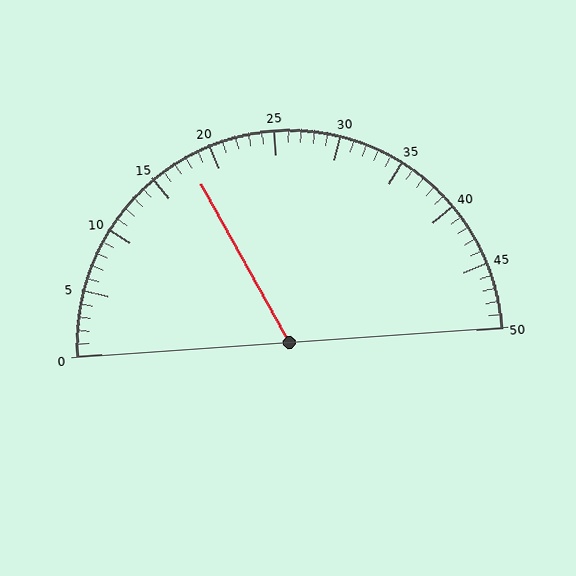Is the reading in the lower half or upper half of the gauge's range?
The reading is in the lower half of the range (0 to 50).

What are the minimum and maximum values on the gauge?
The gauge ranges from 0 to 50.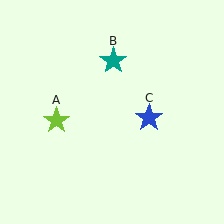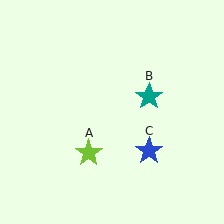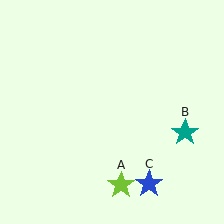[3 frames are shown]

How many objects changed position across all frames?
3 objects changed position: lime star (object A), teal star (object B), blue star (object C).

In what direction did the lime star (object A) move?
The lime star (object A) moved down and to the right.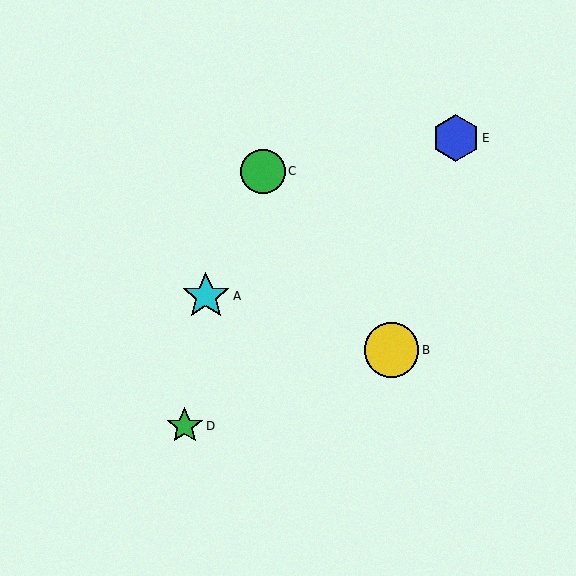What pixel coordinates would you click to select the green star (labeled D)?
Click at (185, 426) to select the green star D.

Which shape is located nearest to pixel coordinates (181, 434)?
The green star (labeled D) at (185, 426) is nearest to that location.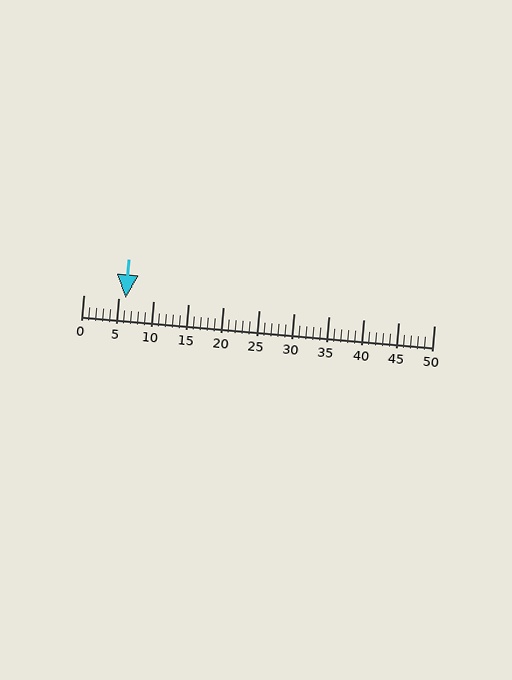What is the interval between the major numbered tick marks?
The major tick marks are spaced 5 units apart.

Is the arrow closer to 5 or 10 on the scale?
The arrow is closer to 5.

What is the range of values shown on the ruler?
The ruler shows values from 0 to 50.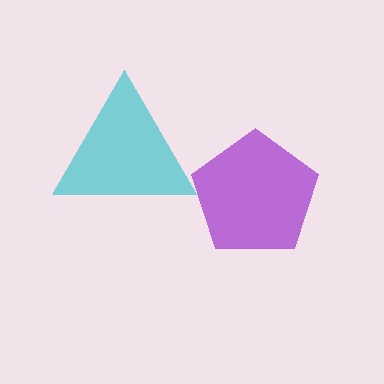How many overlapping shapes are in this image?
There are 2 overlapping shapes in the image.